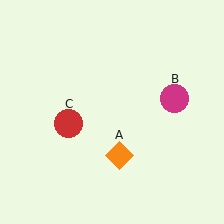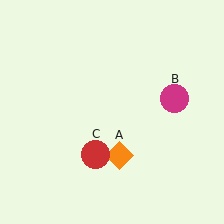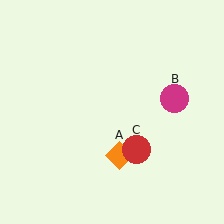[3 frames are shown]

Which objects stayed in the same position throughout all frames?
Orange diamond (object A) and magenta circle (object B) remained stationary.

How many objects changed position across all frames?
1 object changed position: red circle (object C).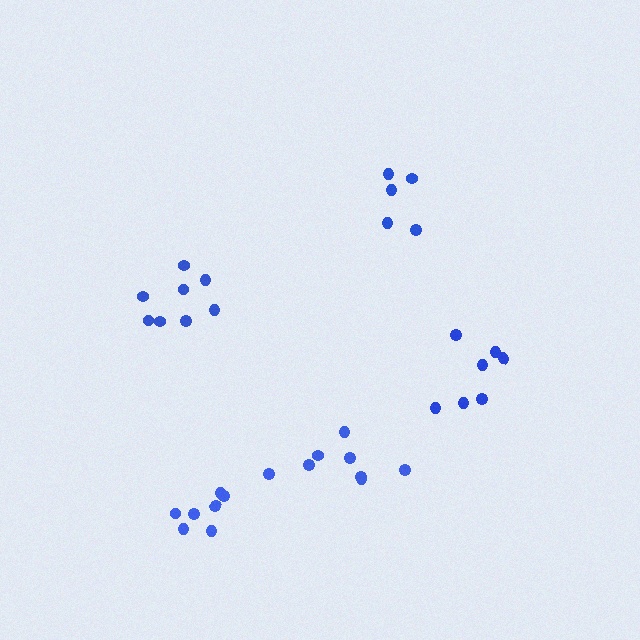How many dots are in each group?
Group 1: 8 dots, Group 2: 7 dots, Group 3: 7 dots, Group 4: 5 dots, Group 5: 8 dots (35 total).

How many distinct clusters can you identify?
There are 5 distinct clusters.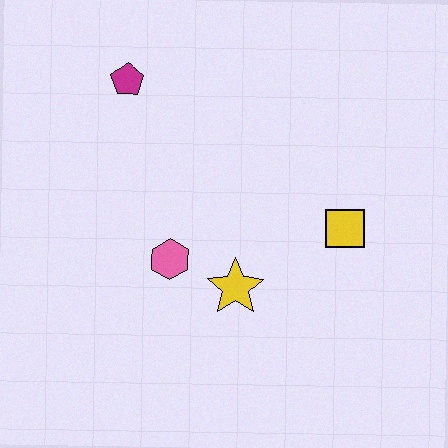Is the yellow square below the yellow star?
No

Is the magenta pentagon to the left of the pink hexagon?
Yes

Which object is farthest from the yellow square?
The magenta pentagon is farthest from the yellow square.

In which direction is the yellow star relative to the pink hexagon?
The yellow star is to the right of the pink hexagon.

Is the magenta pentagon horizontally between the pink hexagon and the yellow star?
No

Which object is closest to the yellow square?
The yellow star is closest to the yellow square.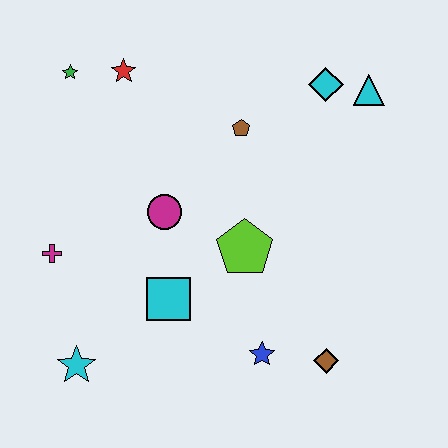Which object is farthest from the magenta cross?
The cyan triangle is farthest from the magenta cross.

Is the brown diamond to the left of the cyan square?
No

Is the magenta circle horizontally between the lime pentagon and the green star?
Yes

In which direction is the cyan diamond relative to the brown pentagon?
The cyan diamond is to the right of the brown pentagon.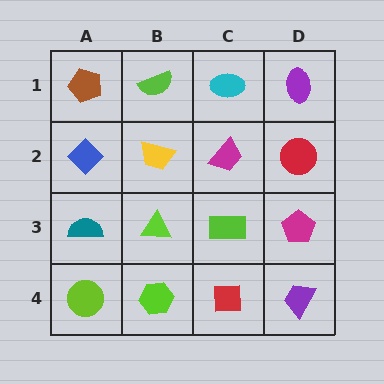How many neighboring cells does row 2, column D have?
3.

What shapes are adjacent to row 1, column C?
A magenta trapezoid (row 2, column C), a lime semicircle (row 1, column B), a purple ellipse (row 1, column D).